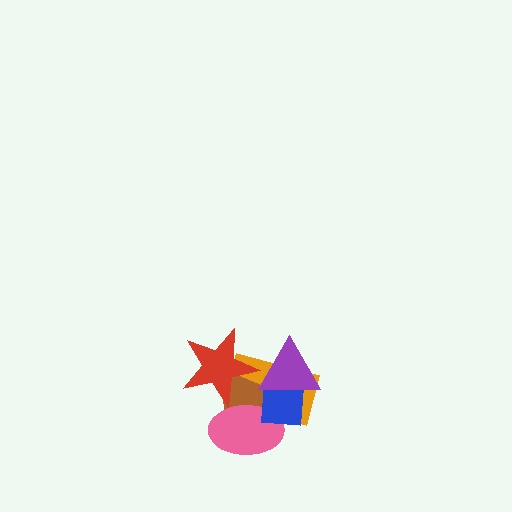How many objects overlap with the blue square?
4 objects overlap with the blue square.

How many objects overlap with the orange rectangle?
5 objects overlap with the orange rectangle.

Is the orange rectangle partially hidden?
Yes, it is partially covered by another shape.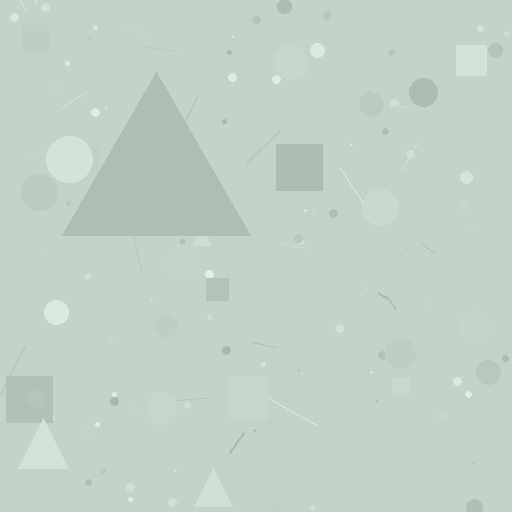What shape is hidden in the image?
A triangle is hidden in the image.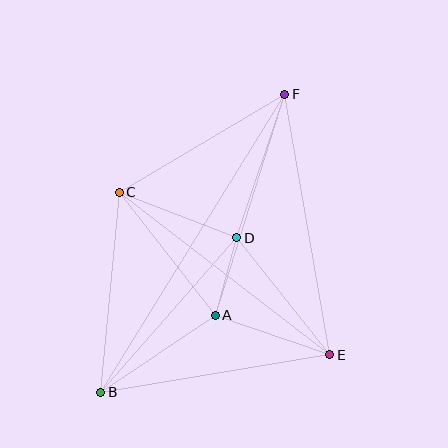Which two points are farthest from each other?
Points B and F are farthest from each other.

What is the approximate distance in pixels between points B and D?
The distance between B and D is approximately 206 pixels.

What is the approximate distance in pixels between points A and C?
The distance between A and C is approximately 156 pixels.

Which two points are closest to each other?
Points A and D are closest to each other.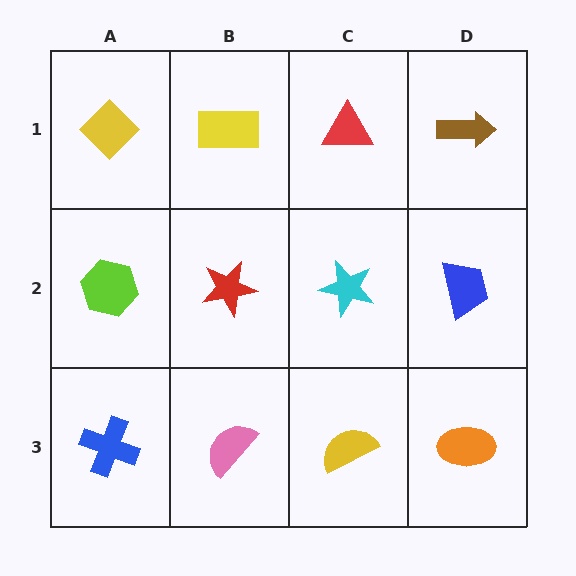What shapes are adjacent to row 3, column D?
A blue trapezoid (row 2, column D), a yellow semicircle (row 3, column C).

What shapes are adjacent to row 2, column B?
A yellow rectangle (row 1, column B), a pink semicircle (row 3, column B), a lime hexagon (row 2, column A), a cyan star (row 2, column C).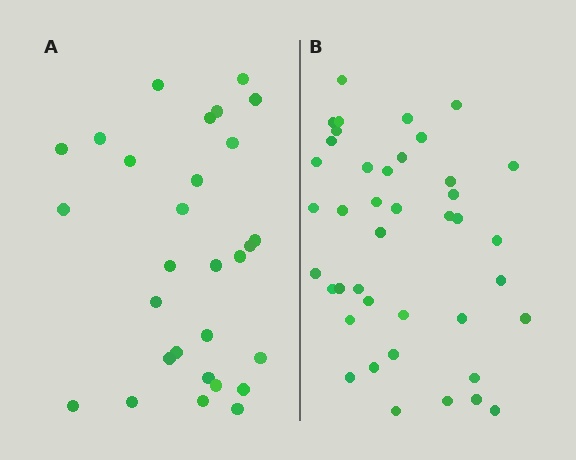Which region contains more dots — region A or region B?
Region B (the right region) has more dots.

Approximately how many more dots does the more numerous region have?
Region B has roughly 12 or so more dots than region A.